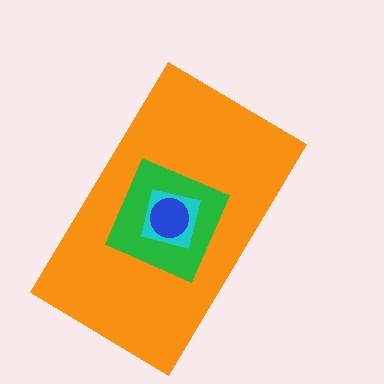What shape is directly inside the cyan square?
The blue circle.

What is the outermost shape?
The orange rectangle.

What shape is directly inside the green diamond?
The cyan square.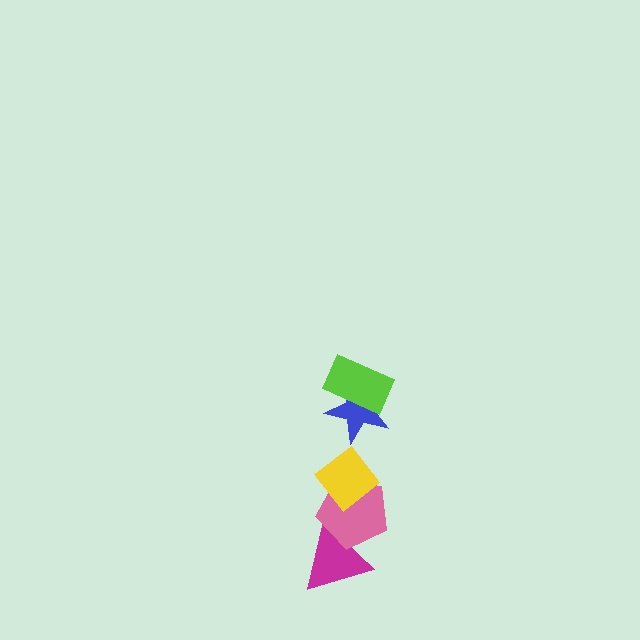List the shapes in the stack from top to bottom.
From top to bottom: the lime rectangle, the blue star, the yellow diamond, the pink pentagon, the magenta triangle.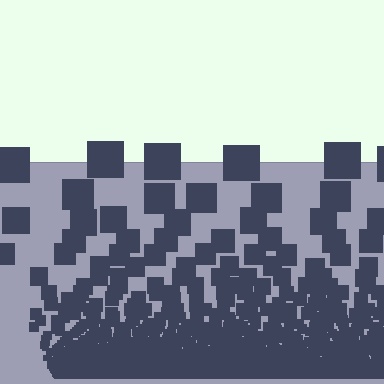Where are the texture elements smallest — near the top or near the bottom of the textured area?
Near the bottom.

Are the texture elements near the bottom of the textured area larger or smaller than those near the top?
Smaller. The gradient is inverted — elements near the bottom are smaller and denser.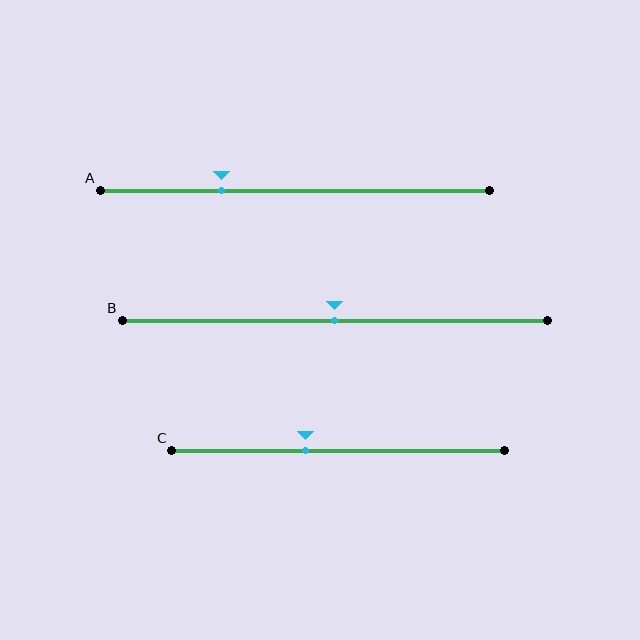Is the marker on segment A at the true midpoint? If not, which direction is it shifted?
No, the marker on segment A is shifted to the left by about 19% of the segment length.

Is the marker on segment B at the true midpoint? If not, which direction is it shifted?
Yes, the marker on segment B is at the true midpoint.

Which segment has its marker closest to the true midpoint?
Segment B has its marker closest to the true midpoint.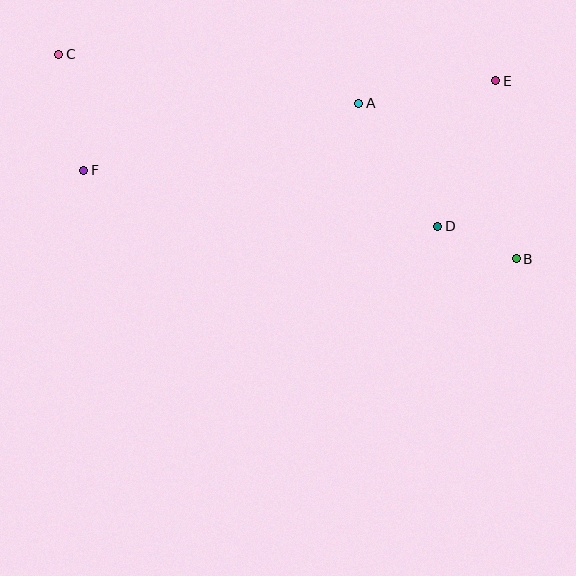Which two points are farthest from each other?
Points B and C are farthest from each other.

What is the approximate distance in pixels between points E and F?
The distance between E and F is approximately 422 pixels.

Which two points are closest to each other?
Points B and D are closest to each other.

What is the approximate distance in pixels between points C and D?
The distance between C and D is approximately 416 pixels.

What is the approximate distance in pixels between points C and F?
The distance between C and F is approximately 119 pixels.